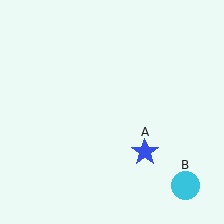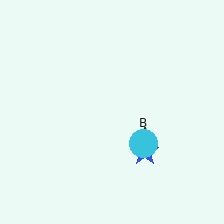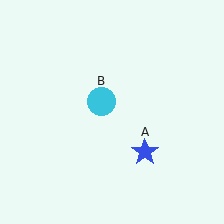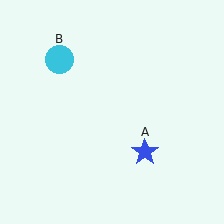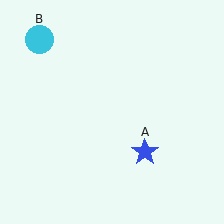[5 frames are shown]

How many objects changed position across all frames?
1 object changed position: cyan circle (object B).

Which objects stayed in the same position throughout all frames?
Blue star (object A) remained stationary.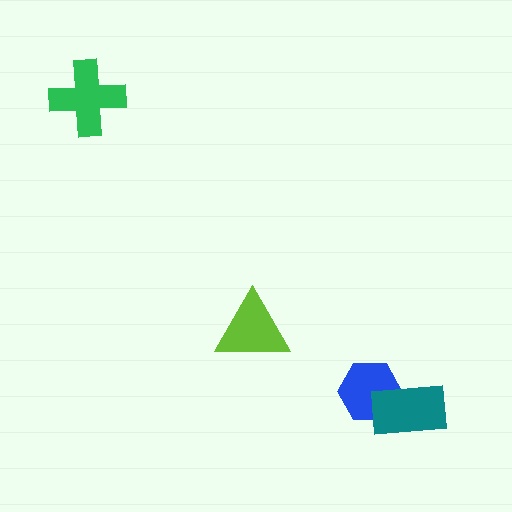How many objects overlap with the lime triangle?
0 objects overlap with the lime triangle.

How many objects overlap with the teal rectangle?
1 object overlaps with the teal rectangle.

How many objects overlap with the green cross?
0 objects overlap with the green cross.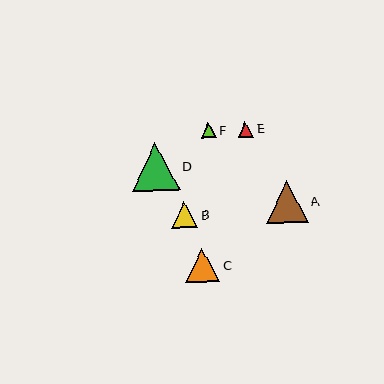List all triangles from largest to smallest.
From largest to smallest: D, A, C, B, E, F.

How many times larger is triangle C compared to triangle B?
Triangle C is approximately 1.3 times the size of triangle B.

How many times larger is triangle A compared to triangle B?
Triangle A is approximately 1.6 times the size of triangle B.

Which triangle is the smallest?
Triangle F is the smallest with a size of approximately 15 pixels.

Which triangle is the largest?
Triangle D is the largest with a size of approximately 48 pixels.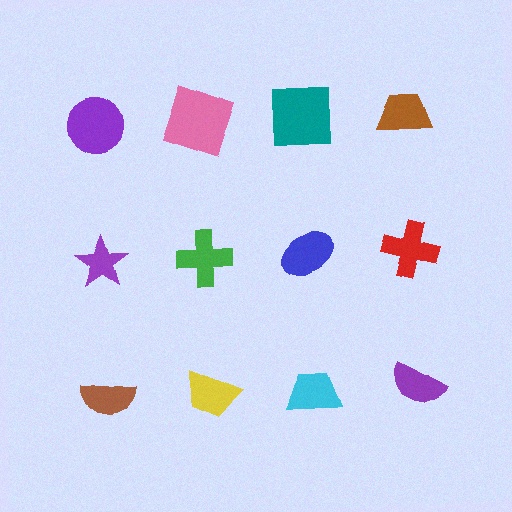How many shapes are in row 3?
4 shapes.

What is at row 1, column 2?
A pink square.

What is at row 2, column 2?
A green cross.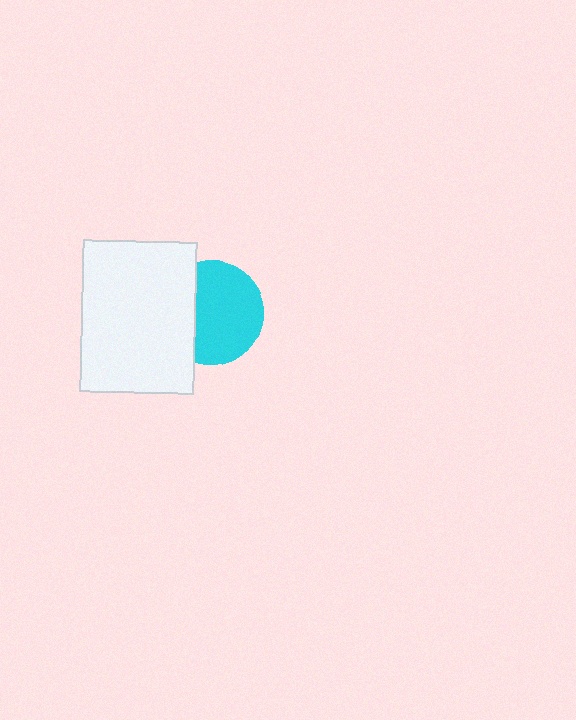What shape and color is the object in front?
The object in front is a white rectangle.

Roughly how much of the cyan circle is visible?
Most of it is visible (roughly 68%).